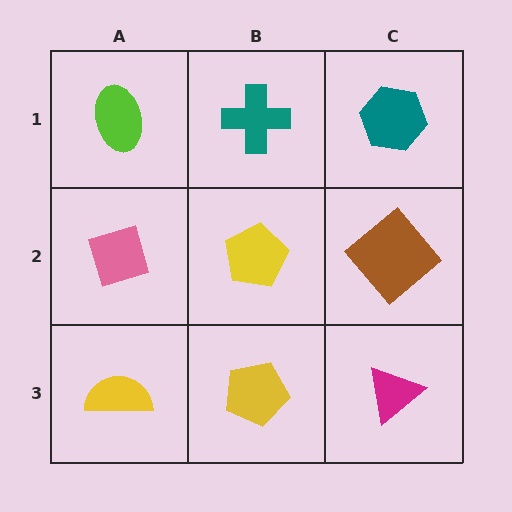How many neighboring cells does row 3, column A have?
2.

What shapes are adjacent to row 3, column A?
A pink diamond (row 2, column A), a yellow pentagon (row 3, column B).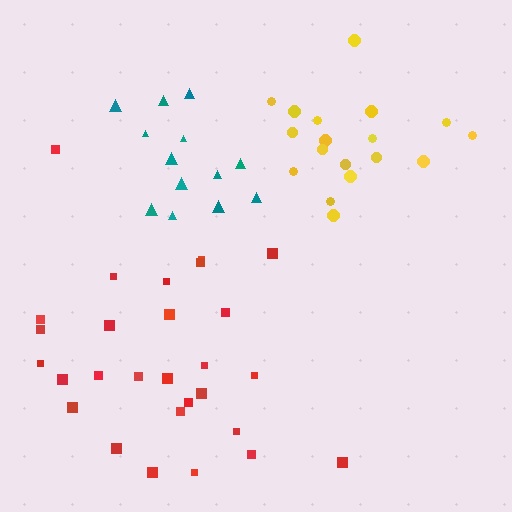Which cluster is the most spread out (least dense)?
Red.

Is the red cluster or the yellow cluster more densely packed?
Yellow.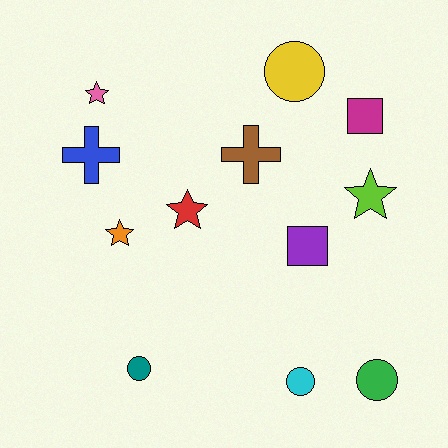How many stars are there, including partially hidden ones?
There are 4 stars.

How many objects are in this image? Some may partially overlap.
There are 12 objects.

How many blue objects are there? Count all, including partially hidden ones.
There is 1 blue object.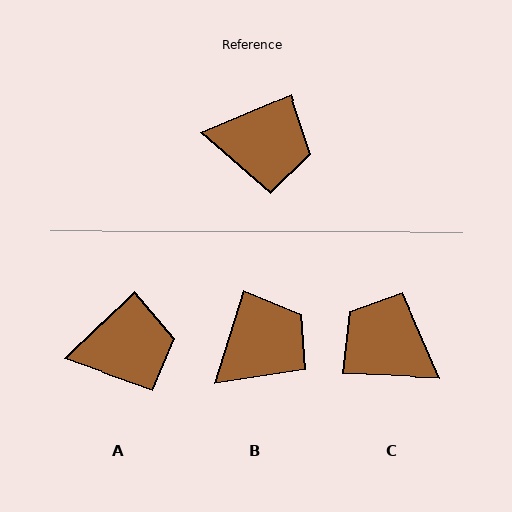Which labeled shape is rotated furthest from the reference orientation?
C, about 155 degrees away.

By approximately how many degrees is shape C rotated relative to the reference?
Approximately 155 degrees counter-clockwise.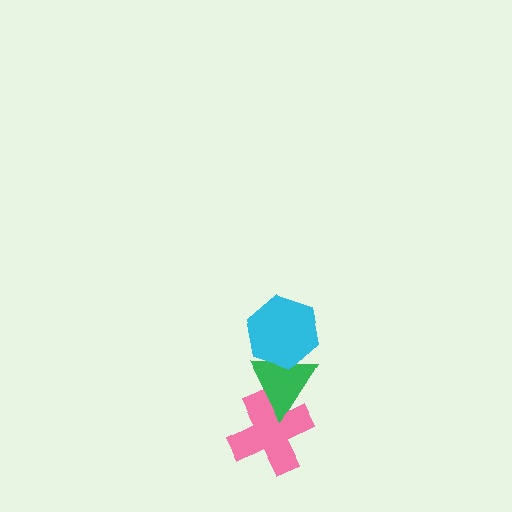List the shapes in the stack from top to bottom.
From top to bottom: the cyan hexagon, the green triangle, the pink cross.